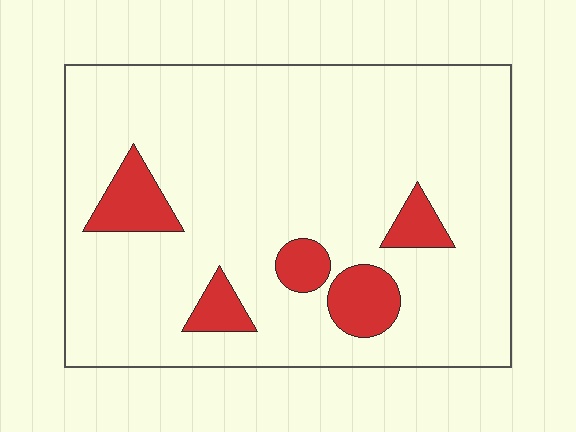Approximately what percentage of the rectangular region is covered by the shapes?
Approximately 10%.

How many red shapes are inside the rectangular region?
5.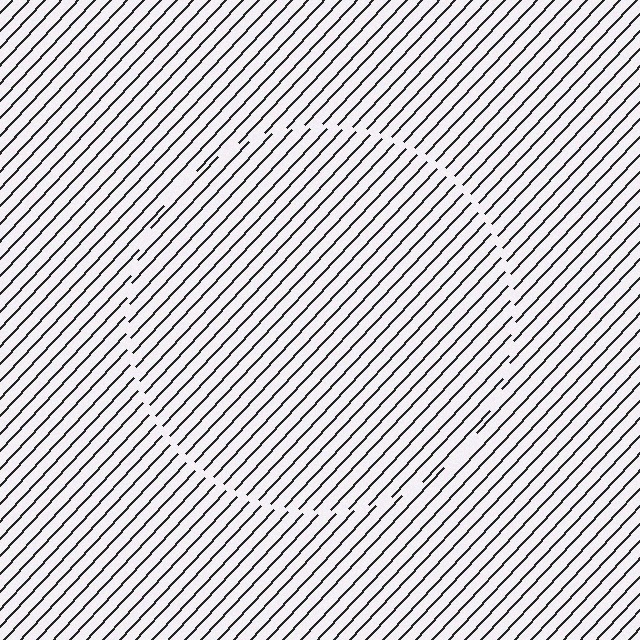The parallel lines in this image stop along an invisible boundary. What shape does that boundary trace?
An illusory circle. The interior of the shape contains the same grating, shifted by half a period — the contour is defined by the phase discontinuity where line-ends from the inner and outer gratings abut.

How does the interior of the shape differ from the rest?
The interior of the shape contains the same grating, shifted by half a period — the contour is defined by the phase discontinuity where line-ends from the inner and outer gratings abut.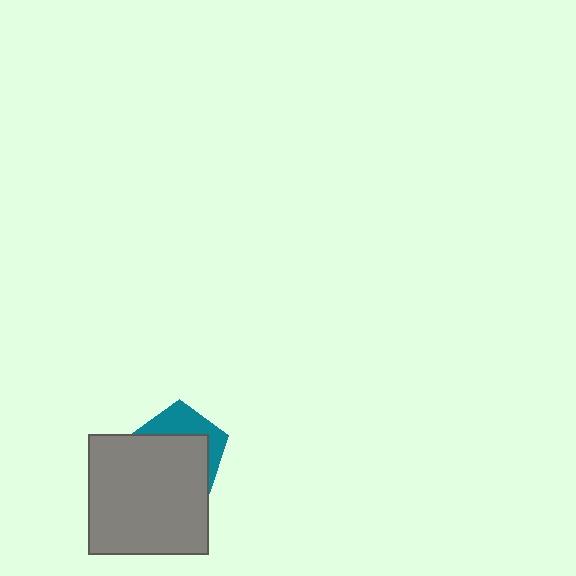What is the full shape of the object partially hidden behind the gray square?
The partially hidden object is a teal pentagon.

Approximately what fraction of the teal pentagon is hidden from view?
Roughly 66% of the teal pentagon is hidden behind the gray square.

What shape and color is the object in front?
The object in front is a gray square.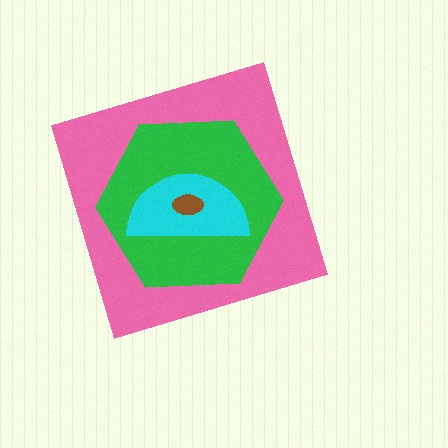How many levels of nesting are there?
4.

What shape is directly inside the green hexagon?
The cyan semicircle.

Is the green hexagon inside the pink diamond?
Yes.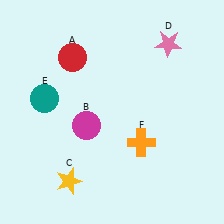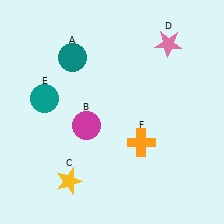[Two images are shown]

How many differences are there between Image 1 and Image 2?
There is 1 difference between the two images.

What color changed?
The circle (A) changed from red in Image 1 to teal in Image 2.